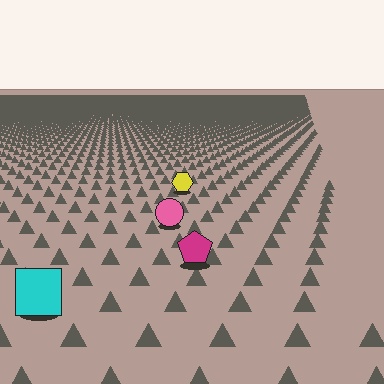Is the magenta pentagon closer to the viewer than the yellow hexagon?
Yes. The magenta pentagon is closer — you can tell from the texture gradient: the ground texture is coarser near it.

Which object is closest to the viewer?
The cyan square is closest. The texture marks near it are larger and more spread out.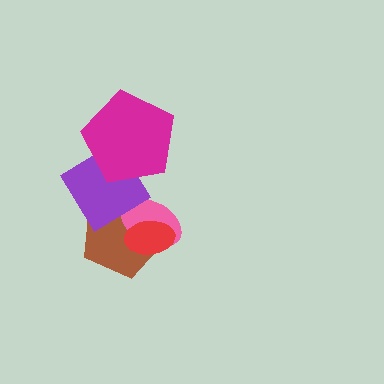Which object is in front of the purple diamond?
The magenta pentagon is in front of the purple diamond.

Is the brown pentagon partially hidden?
Yes, it is partially covered by another shape.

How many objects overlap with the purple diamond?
3 objects overlap with the purple diamond.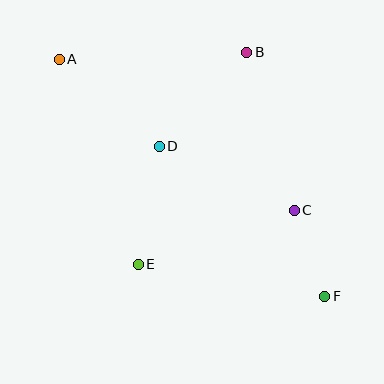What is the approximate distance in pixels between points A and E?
The distance between A and E is approximately 220 pixels.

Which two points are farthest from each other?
Points A and F are farthest from each other.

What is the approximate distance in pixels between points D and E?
The distance between D and E is approximately 120 pixels.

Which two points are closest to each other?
Points C and F are closest to each other.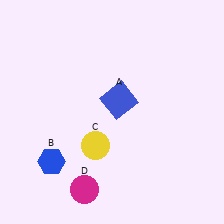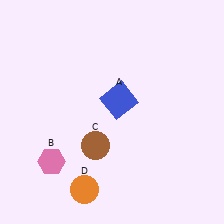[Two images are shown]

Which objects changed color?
B changed from blue to pink. C changed from yellow to brown. D changed from magenta to orange.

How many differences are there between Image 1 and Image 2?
There are 3 differences between the two images.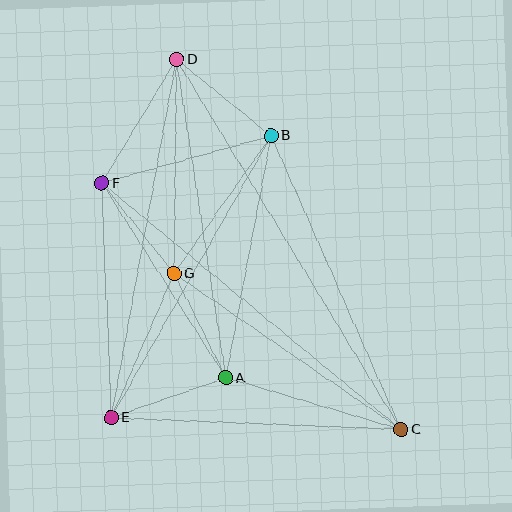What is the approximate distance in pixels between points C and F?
The distance between C and F is approximately 387 pixels.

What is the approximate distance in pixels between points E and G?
The distance between E and G is approximately 157 pixels.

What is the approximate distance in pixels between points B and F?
The distance between B and F is approximately 175 pixels.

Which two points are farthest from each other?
Points C and D are farthest from each other.